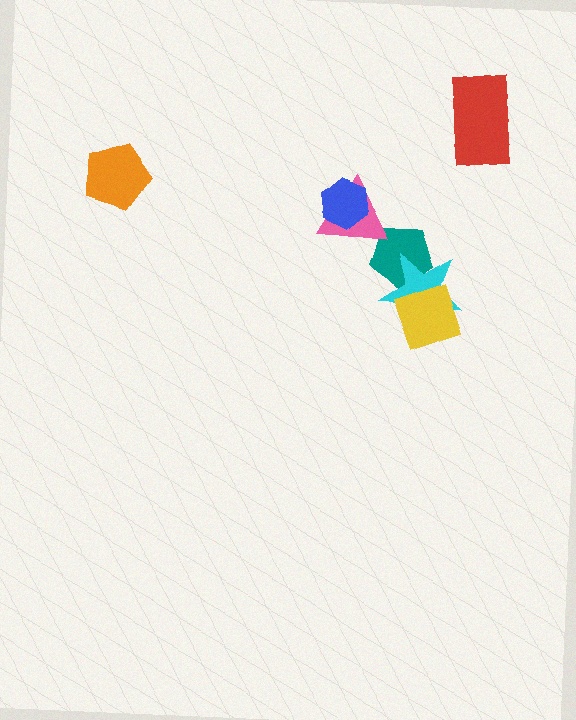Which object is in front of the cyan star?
The yellow square is in front of the cyan star.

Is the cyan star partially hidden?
Yes, it is partially covered by another shape.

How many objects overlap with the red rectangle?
0 objects overlap with the red rectangle.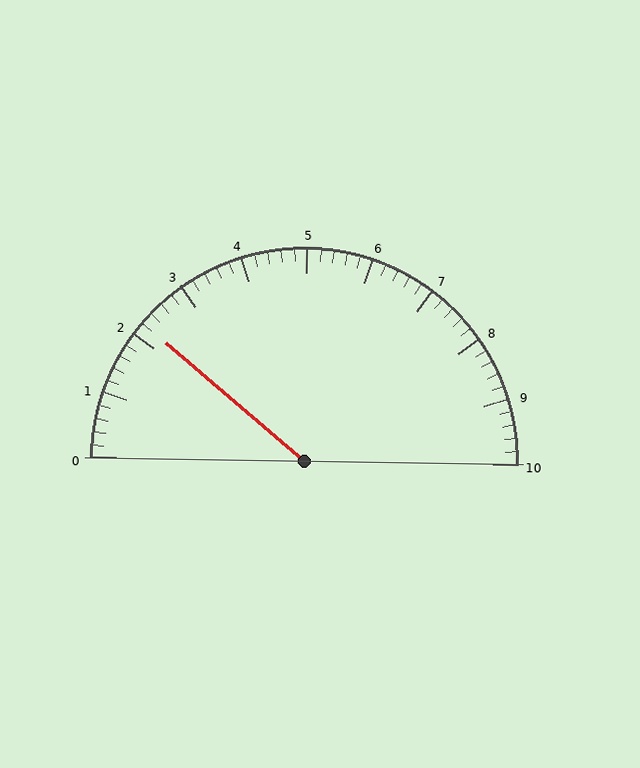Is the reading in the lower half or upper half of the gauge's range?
The reading is in the lower half of the range (0 to 10).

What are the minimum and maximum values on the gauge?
The gauge ranges from 0 to 10.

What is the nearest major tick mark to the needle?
The nearest major tick mark is 2.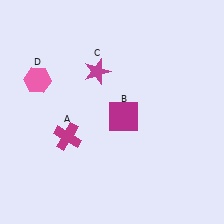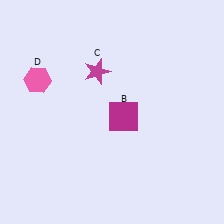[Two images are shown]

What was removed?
The magenta cross (A) was removed in Image 2.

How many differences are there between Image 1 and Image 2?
There is 1 difference between the two images.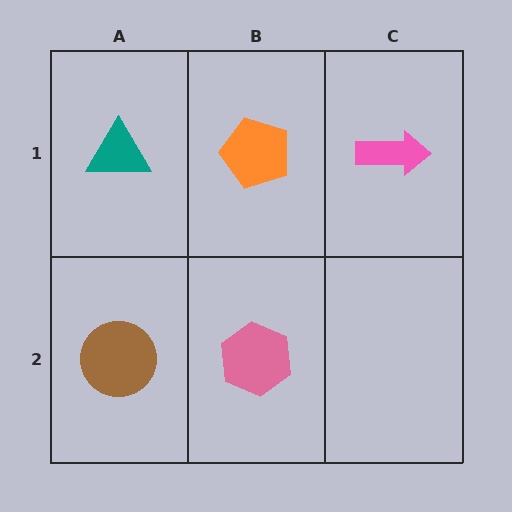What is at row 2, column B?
A pink hexagon.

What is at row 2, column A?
A brown circle.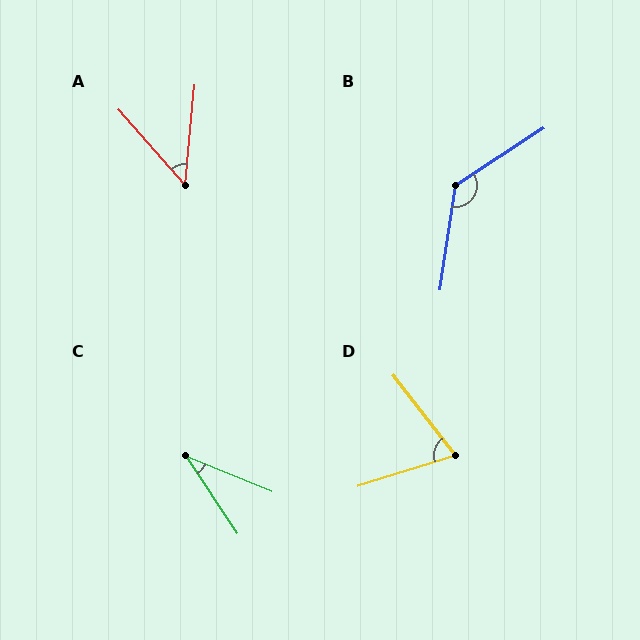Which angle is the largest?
B, at approximately 132 degrees.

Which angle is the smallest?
C, at approximately 34 degrees.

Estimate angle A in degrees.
Approximately 47 degrees.